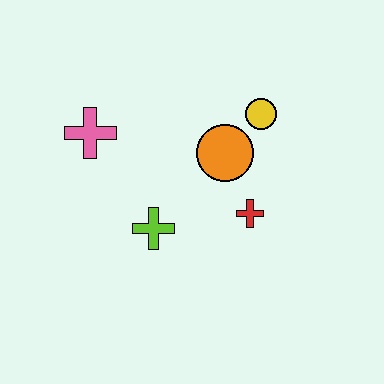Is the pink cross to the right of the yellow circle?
No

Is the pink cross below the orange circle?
No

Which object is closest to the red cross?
The orange circle is closest to the red cross.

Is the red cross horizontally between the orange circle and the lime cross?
No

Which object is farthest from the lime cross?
The yellow circle is farthest from the lime cross.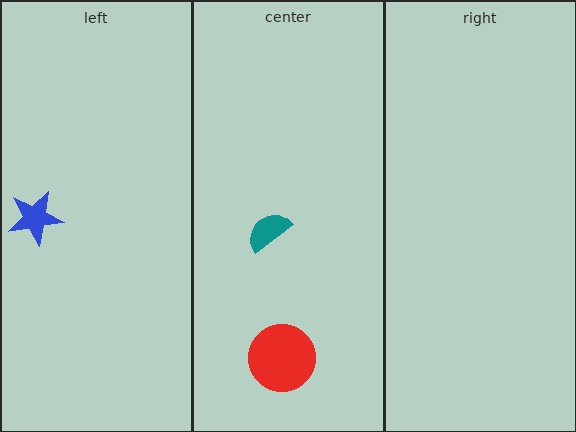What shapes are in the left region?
The blue star.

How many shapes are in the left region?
1.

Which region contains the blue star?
The left region.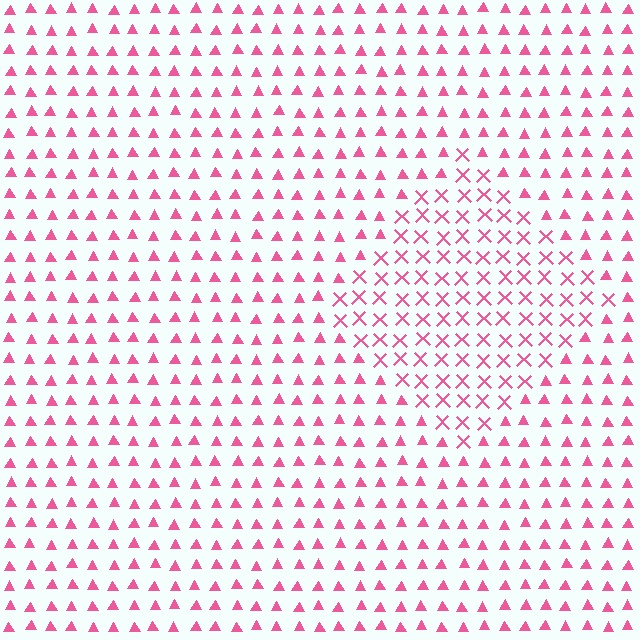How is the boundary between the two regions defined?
The boundary is defined by a change in element shape: X marks inside vs. triangles outside. All elements share the same color and spacing.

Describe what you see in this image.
The image is filled with small pink elements arranged in a uniform grid. A diamond-shaped region contains X marks, while the surrounding area contains triangles. The boundary is defined purely by the change in element shape.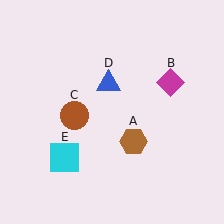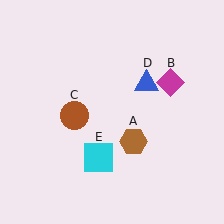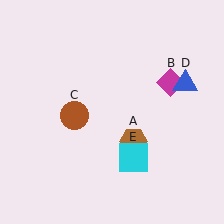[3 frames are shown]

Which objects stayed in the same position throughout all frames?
Brown hexagon (object A) and magenta diamond (object B) and brown circle (object C) remained stationary.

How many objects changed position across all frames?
2 objects changed position: blue triangle (object D), cyan square (object E).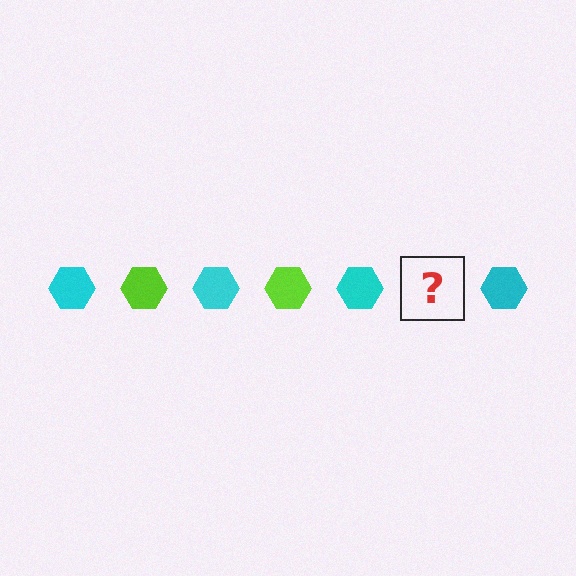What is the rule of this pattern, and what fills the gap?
The rule is that the pattern cycles through cyan, lime hexagons. The gap should be filled with a lime hexagon.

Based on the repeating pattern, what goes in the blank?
The blank should be a lime hexagon.